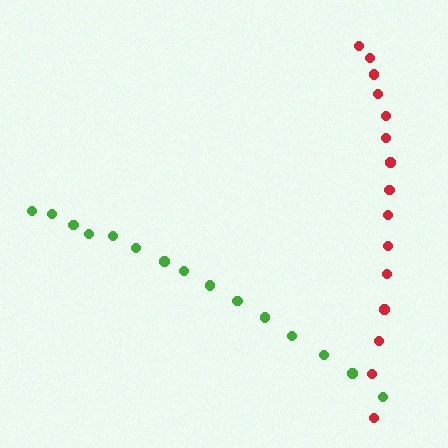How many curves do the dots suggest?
There are 2 distinct paths.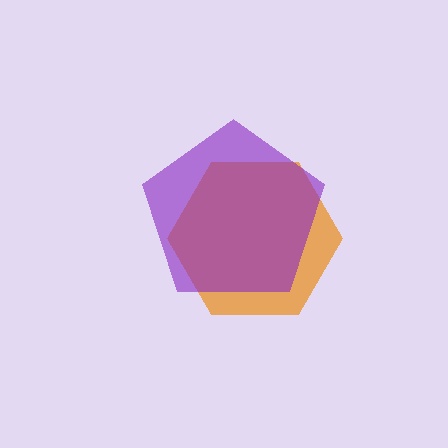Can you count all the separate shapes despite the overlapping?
Yes, there are 2 separate shapes.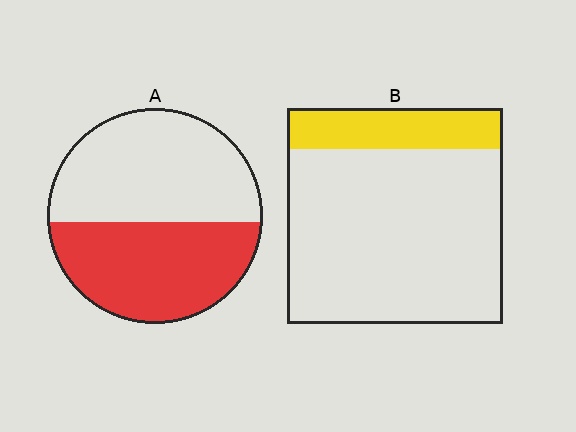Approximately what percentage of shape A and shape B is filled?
A is approximately 45% and B is approximately 20%.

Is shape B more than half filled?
No.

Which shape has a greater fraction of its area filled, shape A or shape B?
Shape A.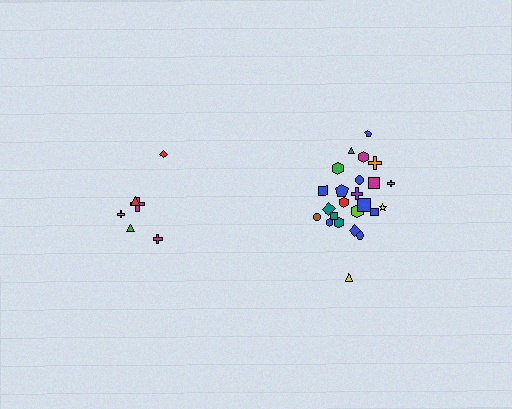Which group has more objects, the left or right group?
The right group.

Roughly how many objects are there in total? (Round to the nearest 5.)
Roughly 30 objects in total.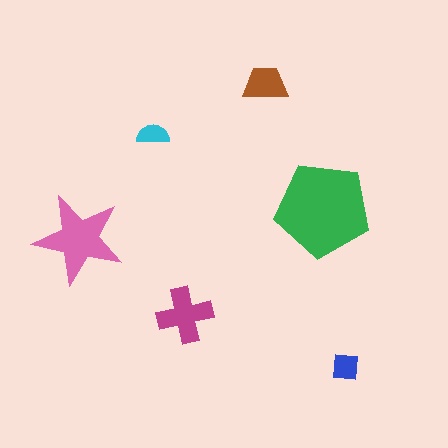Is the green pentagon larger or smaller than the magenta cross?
Larger.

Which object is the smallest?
The cyan semicircle.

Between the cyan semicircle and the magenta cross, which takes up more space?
The magenta cross.